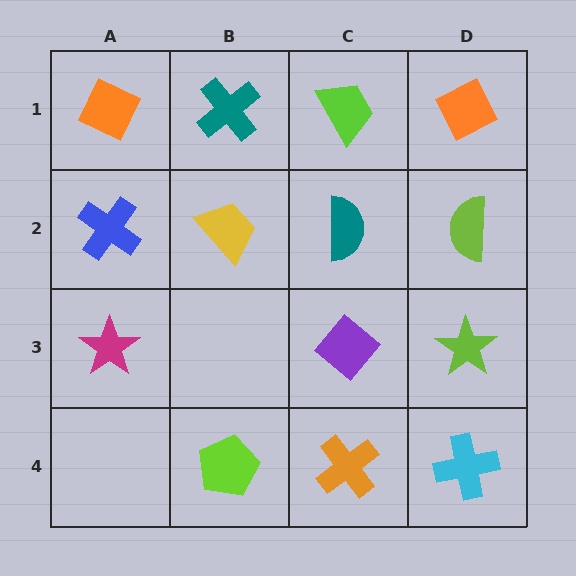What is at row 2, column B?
A yellow trapezoid.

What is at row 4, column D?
A cyan cross.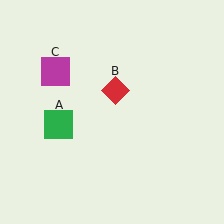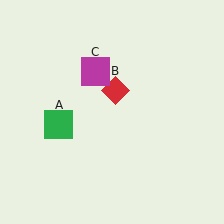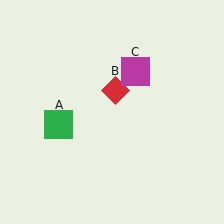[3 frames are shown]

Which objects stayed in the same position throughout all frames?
Green square (object A) and red diamond (object B) remained stationary.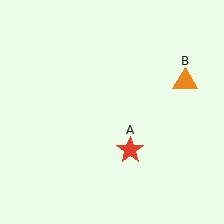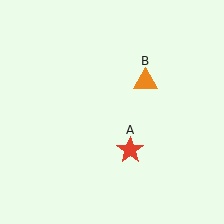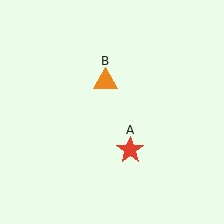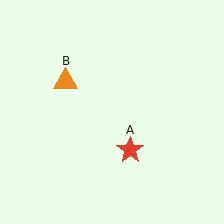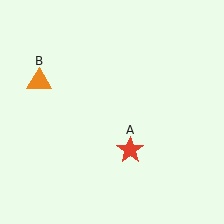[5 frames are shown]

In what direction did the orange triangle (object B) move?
The orange triangle (object B) moved left.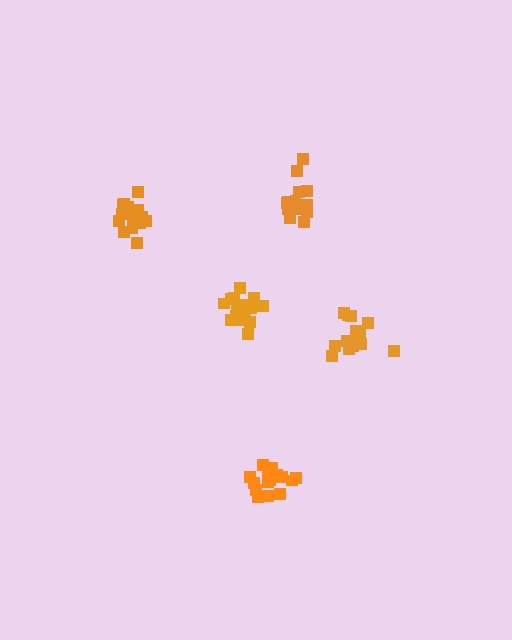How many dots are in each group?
Group 1: 18 dots, Group 2: 15 dots, Group 3: 17 dots, Group 4: 15 dots, Group 5: 16 dots (81 total).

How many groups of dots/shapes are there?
There are 5 groups.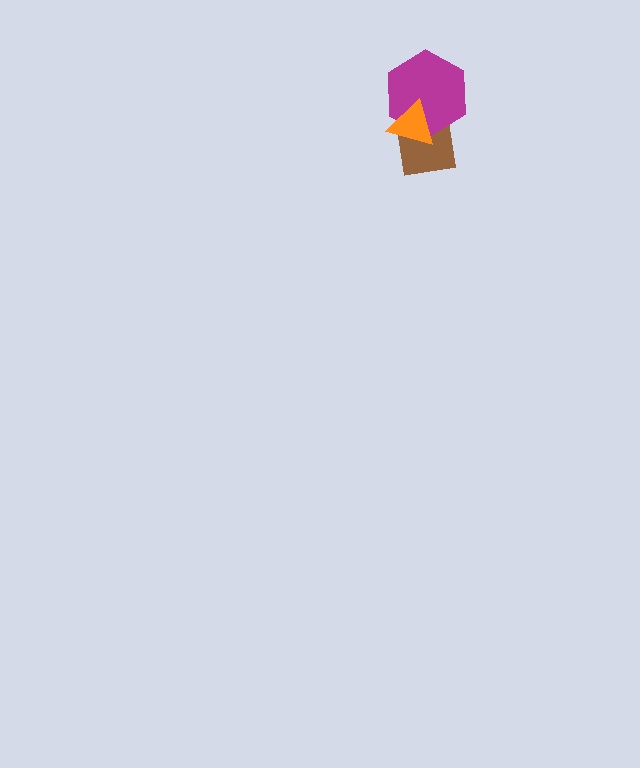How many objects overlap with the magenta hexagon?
2 objects overlap with the magenta hexagon.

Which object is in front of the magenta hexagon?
The orange triangle is in front of the magenta hexagon.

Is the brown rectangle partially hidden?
Yes, it is partially covered by another shape.